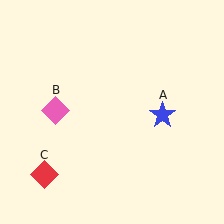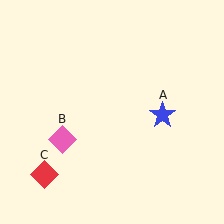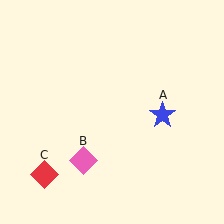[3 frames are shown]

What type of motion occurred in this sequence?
The pink diamond (object B) rotated counterclockwise around the center of the scene.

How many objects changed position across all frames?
1 object changed position: pink diamond (object B).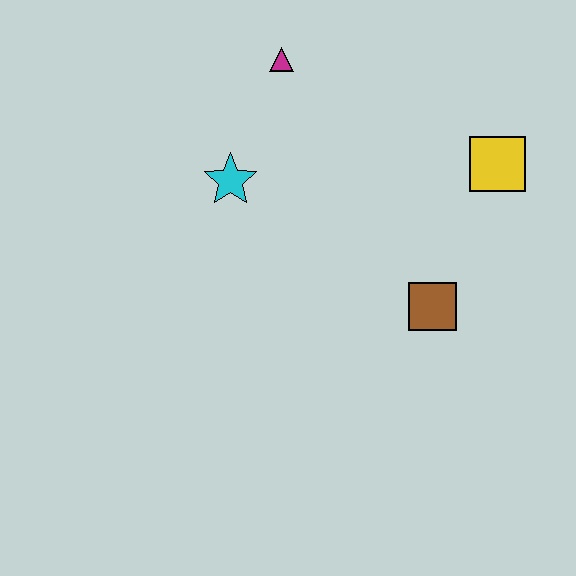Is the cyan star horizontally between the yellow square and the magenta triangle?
No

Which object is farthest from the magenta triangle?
The brown square is farthest from the magenta triangle.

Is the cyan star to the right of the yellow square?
No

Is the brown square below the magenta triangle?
Yes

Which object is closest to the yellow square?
The brown square is closest to the yellow square.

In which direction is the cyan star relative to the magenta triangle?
The cyan star is below the magenta triangle.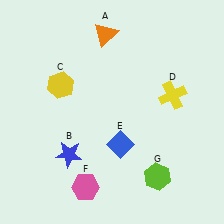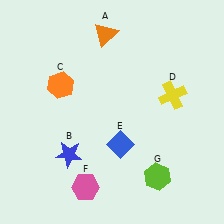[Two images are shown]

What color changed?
The hexagon (C) changed from yellow in Image 1 to orange in Image 2.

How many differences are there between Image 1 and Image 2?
There is 1 difference between the two images.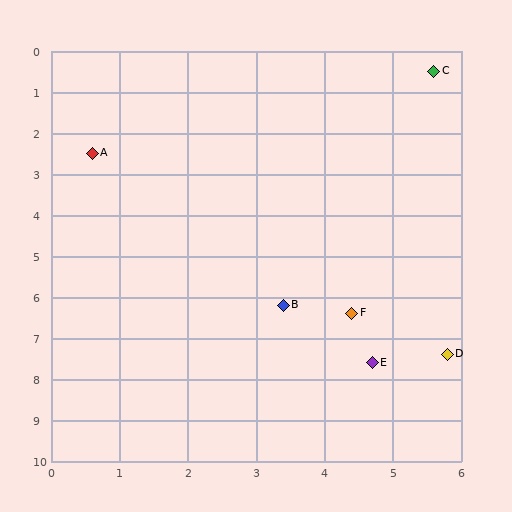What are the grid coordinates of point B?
Point B is at approximately (3.4, 6.2).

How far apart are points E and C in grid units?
Points E and C are about 7.2 grid units apart.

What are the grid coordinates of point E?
Point E is at approximately (4.7, 7.6).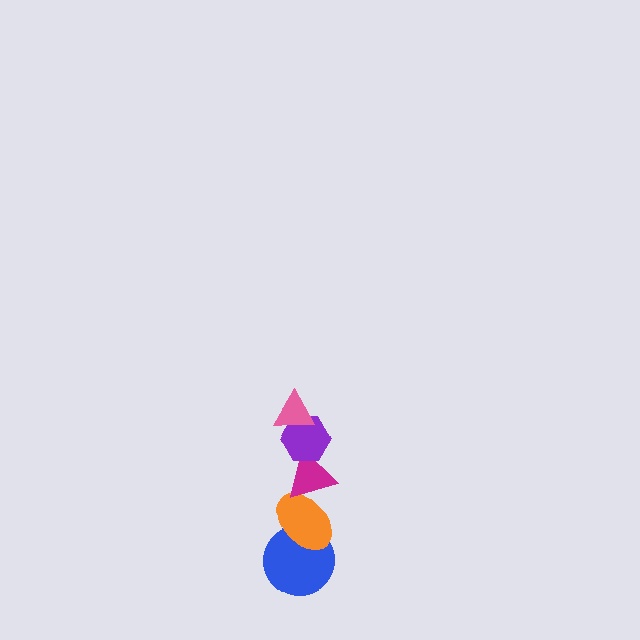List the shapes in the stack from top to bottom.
From top to bottom: the pink triangle, the purple hexagon, the magenta triangle, the orange ellipse, the blue circle.